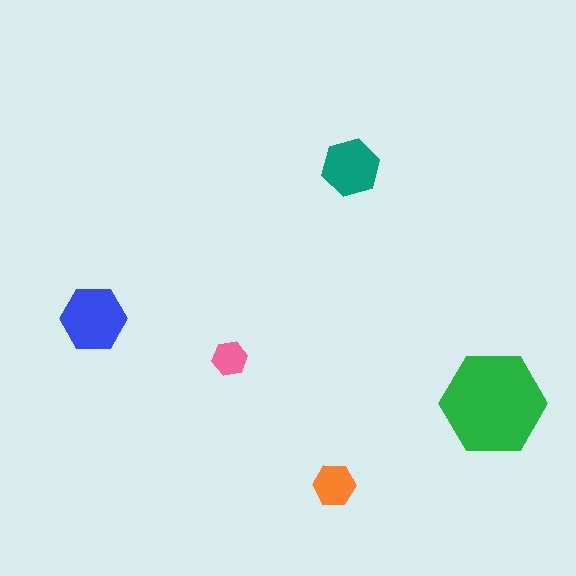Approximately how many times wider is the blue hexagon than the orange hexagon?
About 1.5 times wider.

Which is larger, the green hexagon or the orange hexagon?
The green one.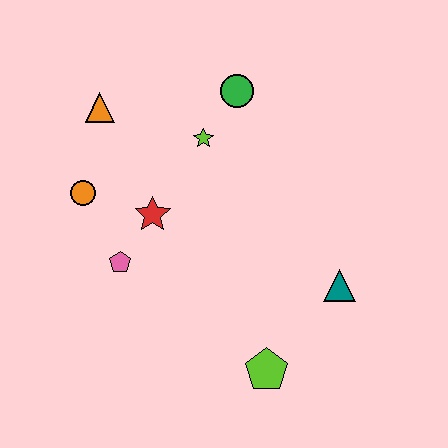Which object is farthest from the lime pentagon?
The orange triangle is farthest from the lime pentagon.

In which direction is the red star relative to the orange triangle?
The red star is below the orange triangle.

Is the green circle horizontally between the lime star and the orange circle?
No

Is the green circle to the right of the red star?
Yes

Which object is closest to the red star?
The pink pentagon is closest to the red star.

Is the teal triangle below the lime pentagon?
No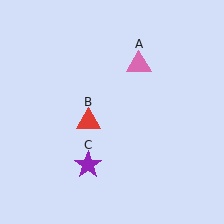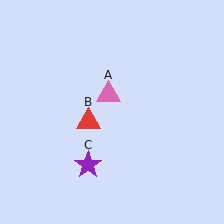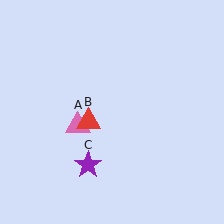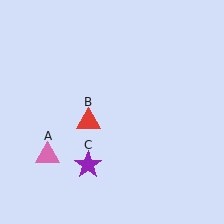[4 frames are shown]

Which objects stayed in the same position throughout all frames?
Red triangle (object B) and purple star (object C) remained stationary.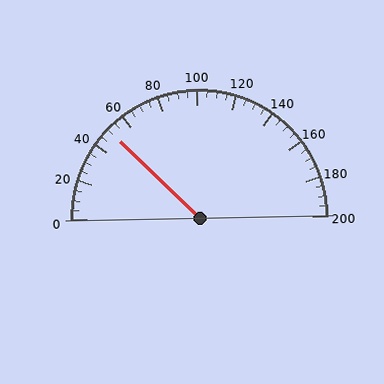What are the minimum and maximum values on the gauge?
The gauge ranges from 0 to 200.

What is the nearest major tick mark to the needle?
The nearest major tick mark is 40.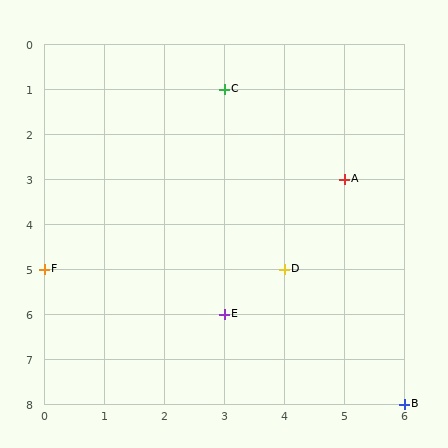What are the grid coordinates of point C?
Point C is at grid coordinates (3, 1).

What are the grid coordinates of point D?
Point D is at grid coordinates (4, 5).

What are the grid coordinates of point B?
Point B is at grid coordinates (6, 8).